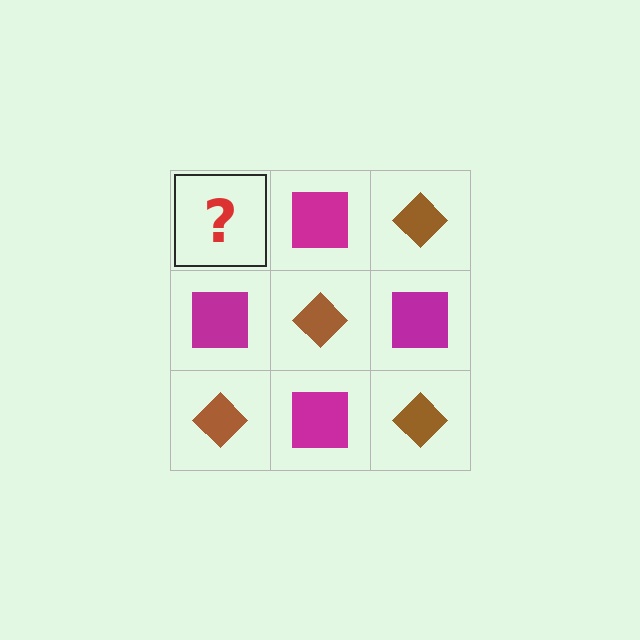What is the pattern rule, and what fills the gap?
The rule is that it alternates brown diamond and magenta square in a checkerboard pattern. The gap should be filled with a brown diamond.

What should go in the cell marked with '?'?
The missing cell should contain a brown diamond.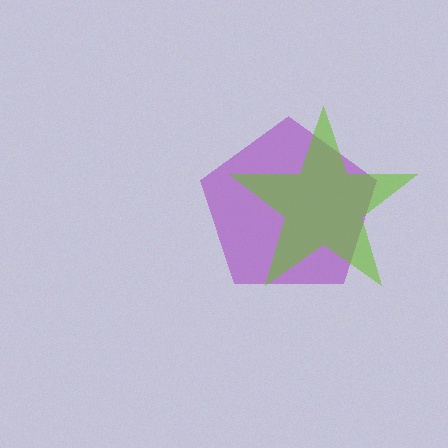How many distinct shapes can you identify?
There are 2 distinct shapes: a purple pentagon, a lime star.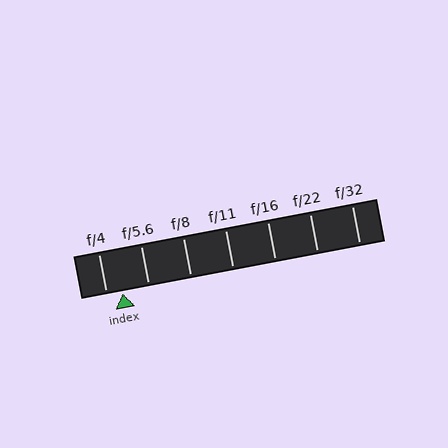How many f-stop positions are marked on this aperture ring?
There are 7 f-stop positions marked.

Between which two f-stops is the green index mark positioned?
The index mark is between f/4 and f/5.6.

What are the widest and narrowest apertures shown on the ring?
The widest aperture shown is f/4 and the narrowest is f/32.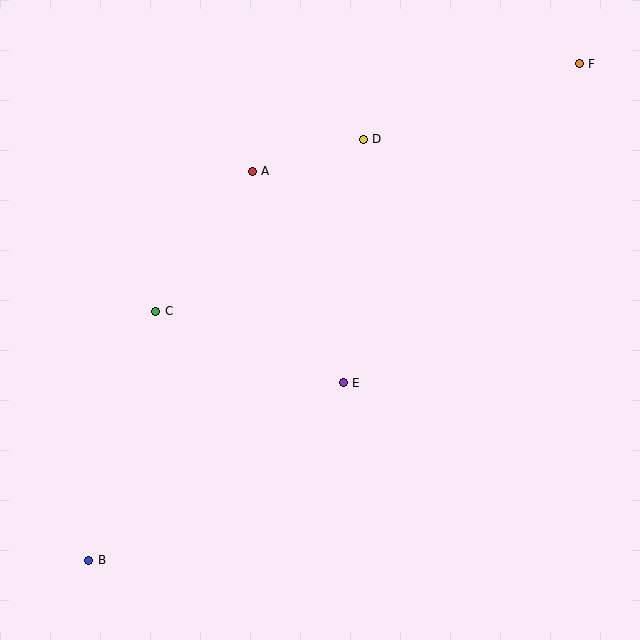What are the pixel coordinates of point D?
Point D is at (363, 139).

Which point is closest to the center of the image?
Point E at (343, 383) is closest to the center.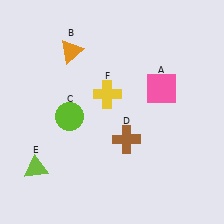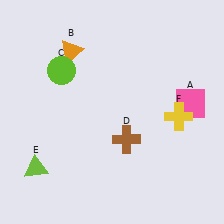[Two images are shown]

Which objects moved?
The objects that moved are: the pink square (A), the lime circle (C), the yellow cross (F).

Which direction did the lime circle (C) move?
The lime circle (C) moved up.